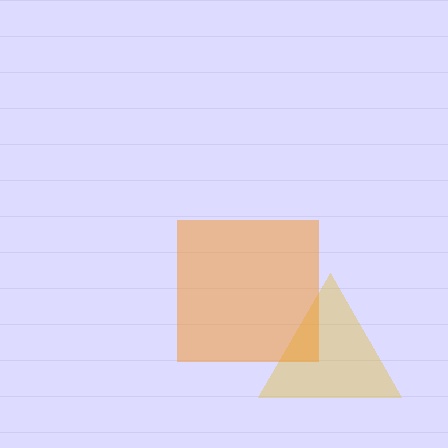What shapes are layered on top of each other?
The layered shapes are: a yellow triangle, an orange square.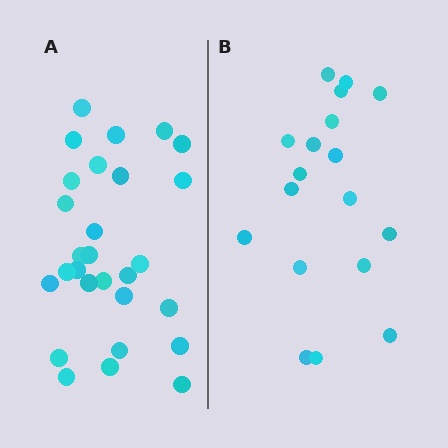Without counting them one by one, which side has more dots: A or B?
Region A (the left region) has more dots.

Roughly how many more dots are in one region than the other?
Region A has roughly 10 or so more dots than region B.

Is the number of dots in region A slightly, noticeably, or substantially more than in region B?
Region A has substantially more. The ratio is roughly 1.6 to 1.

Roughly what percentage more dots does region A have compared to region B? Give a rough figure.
About 55% more.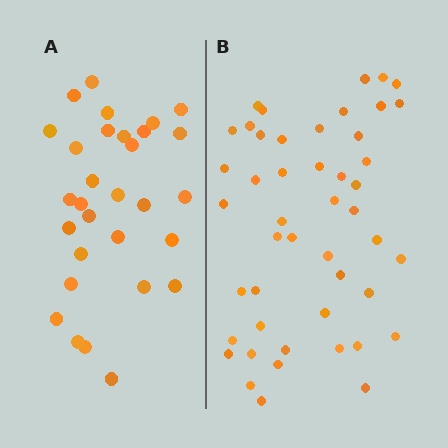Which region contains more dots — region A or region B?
Region B (the right region) has more dots.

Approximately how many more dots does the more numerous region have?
Region B has approximately 15 more dots than region A.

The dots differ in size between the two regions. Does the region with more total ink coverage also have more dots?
No. Region A has more total ink coverage because its dots are larger, but region B actually contains more individual dots. Total area can be misleading — the number of items is what matters here.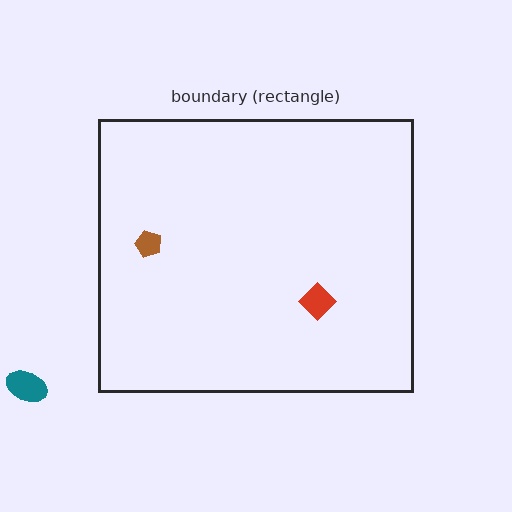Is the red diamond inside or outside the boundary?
Inside.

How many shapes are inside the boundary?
2 inside, 1 outside.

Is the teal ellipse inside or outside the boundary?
Outside.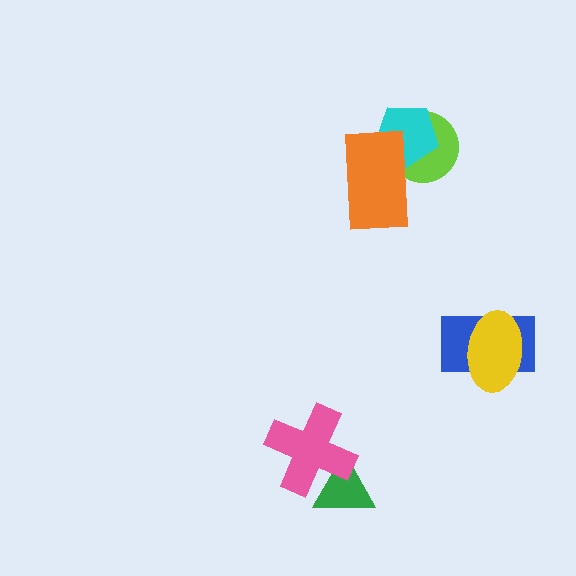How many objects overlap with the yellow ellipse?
1 object overlaps with the yellow ellipse.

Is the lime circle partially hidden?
Yes, it is partially covered by another shape.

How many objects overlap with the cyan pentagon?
2 objects overlap with the cyan pentagon.